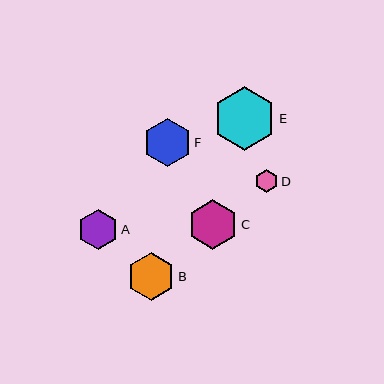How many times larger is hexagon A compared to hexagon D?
Hexagon A is approximately 1.8 times the size of hexagon D.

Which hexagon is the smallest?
Hexagon D is the smallest with a size of approximately 23 pixels.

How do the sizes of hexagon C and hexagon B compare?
Hexagon C and hexagon B are approximately the same size.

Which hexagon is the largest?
Hexagon E is the largest with a size of approximately 63 pixels.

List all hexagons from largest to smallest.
From largest to smallest: E, C, F, B, A, D.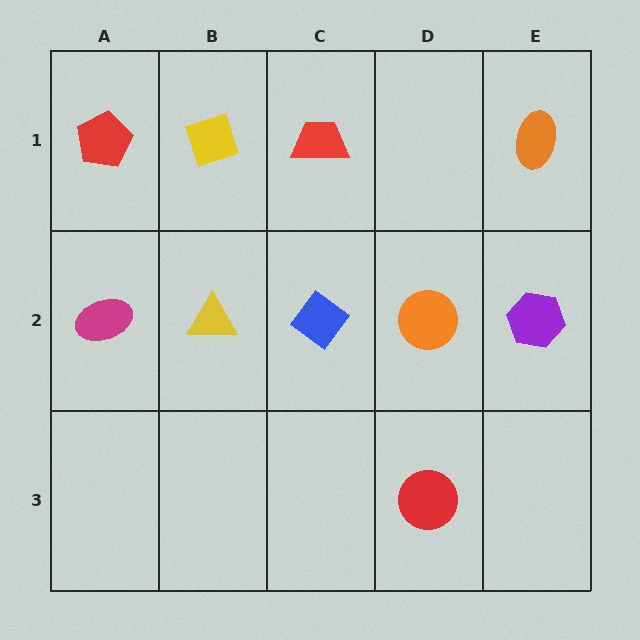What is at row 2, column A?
A magenta ellipse.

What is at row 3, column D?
A red circle.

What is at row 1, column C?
A red trapezoid.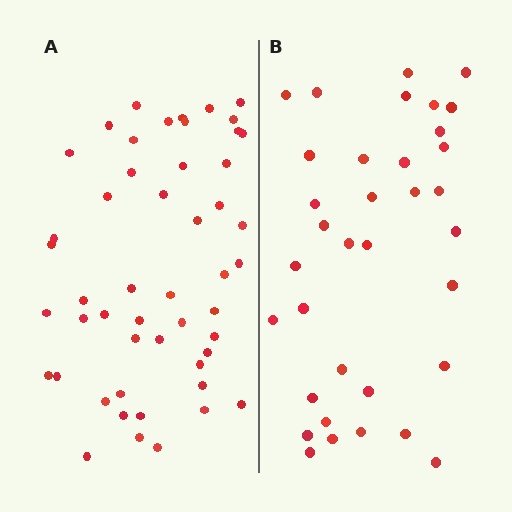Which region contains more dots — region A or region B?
Region A (the left region) has more dots.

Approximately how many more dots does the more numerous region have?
Region A has approximately 15 more dots than region B.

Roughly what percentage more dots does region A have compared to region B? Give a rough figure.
About 45% more.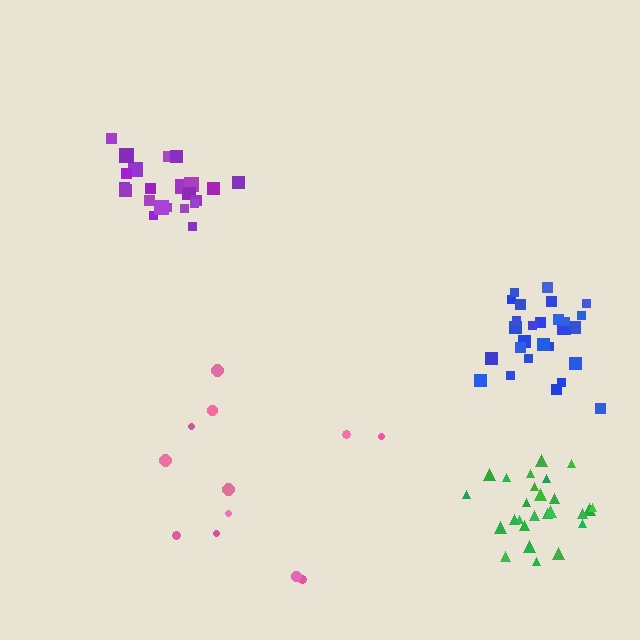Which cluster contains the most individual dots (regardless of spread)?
Blue (29).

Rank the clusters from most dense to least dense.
green, purple, blue, pink.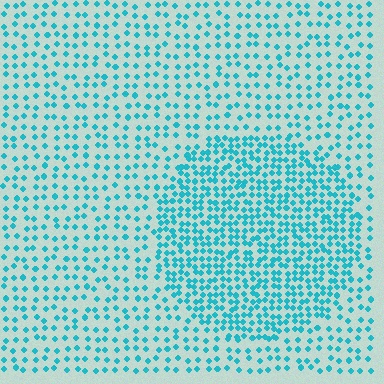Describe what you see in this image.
The image contains small cyan elements arranged at two different densities. A circle-shaped region is visible where the elements are more densely packed than the surrounding area.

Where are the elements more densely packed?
The elements are more densely packed inside the circle boundary.